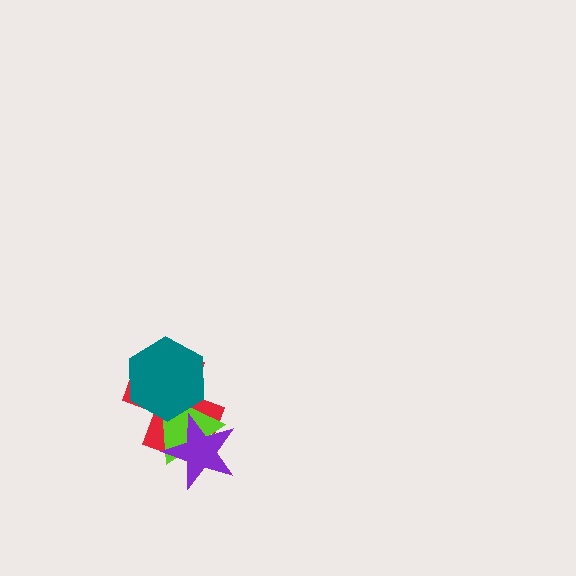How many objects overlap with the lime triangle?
3 objects overlap with the lime triangle.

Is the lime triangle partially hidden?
Yes, it is partially covered by another shape.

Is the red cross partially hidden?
Yes, it is partially covered by another shape.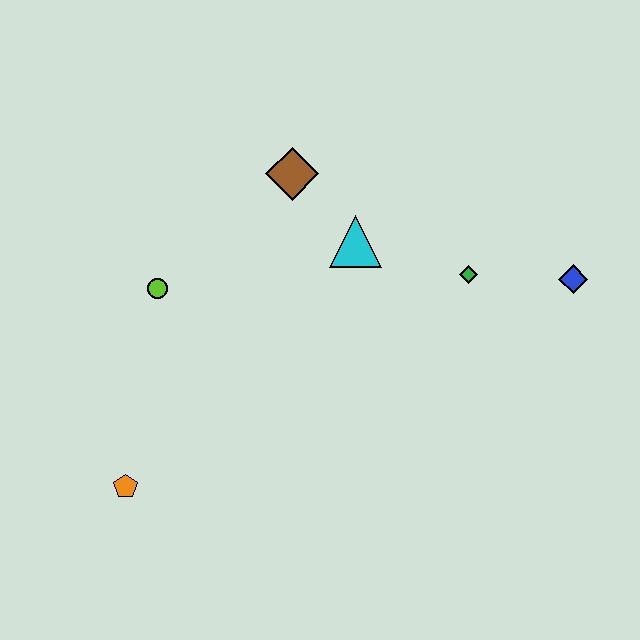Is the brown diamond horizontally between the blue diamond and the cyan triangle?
No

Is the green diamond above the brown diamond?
No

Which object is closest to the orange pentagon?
The lime circle is closest to the orange pentagon.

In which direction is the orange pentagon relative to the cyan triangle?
The orange pentagon is below the cyan triangle.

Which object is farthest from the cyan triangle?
The orange pentagon is farthest from the cyan triangle.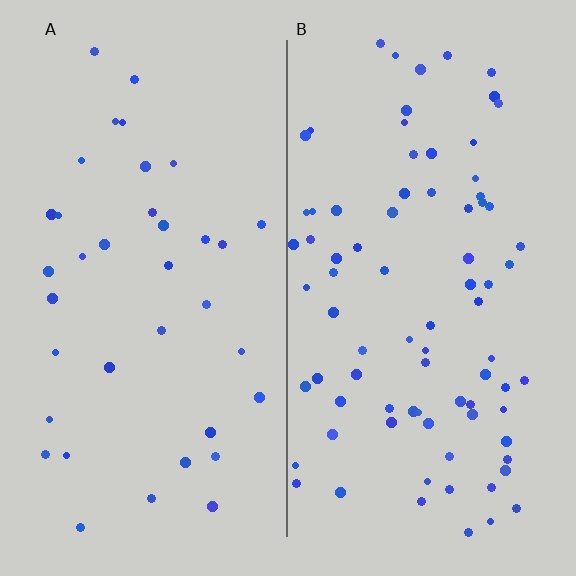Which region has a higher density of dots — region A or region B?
B (the right).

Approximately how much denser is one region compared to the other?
Approximately 2.2× — region B over region A.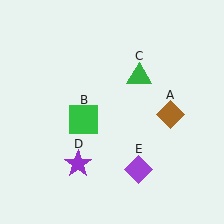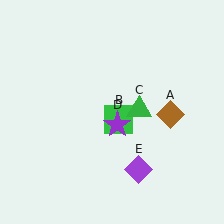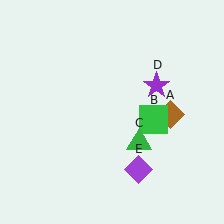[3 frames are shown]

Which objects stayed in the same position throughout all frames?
Brown diamond (object A) and purple diamond (object E) remained stationary.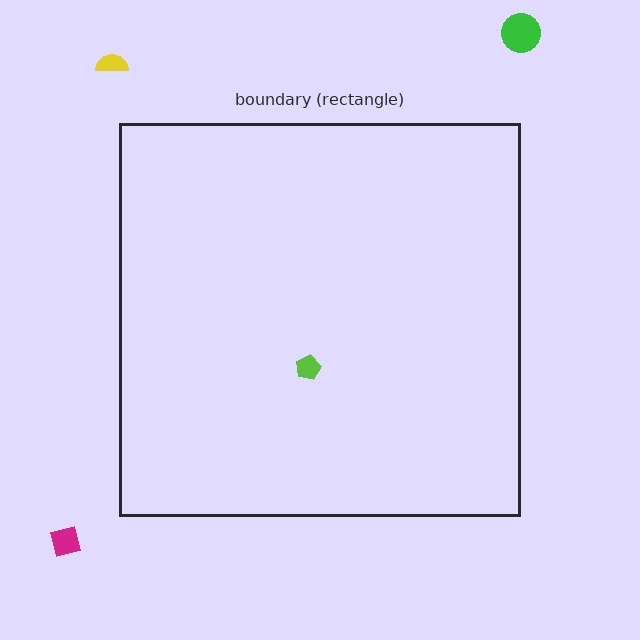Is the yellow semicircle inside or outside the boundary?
Outside.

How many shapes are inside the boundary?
1 inside, 3 outside.